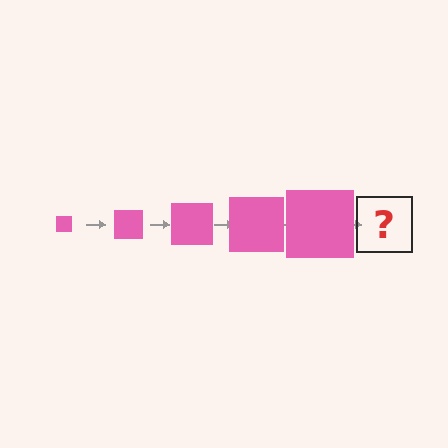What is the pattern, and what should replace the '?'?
The pattern is that the square gets progressively larger each step. The '?' should be a pink square, larger than the previous one.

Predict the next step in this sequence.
The next step is a pink square, larger than the previous one.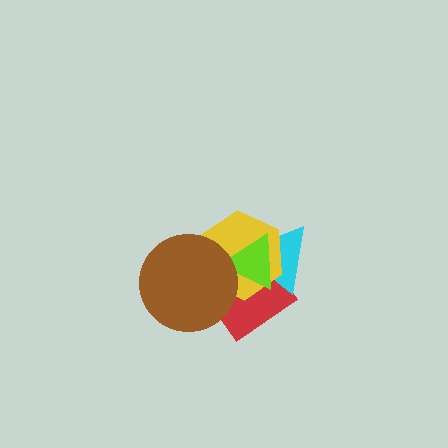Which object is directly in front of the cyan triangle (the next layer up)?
The yellow hexagon is directly in front of the cyan triangle.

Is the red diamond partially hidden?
Yes, it is partially covered by another shape.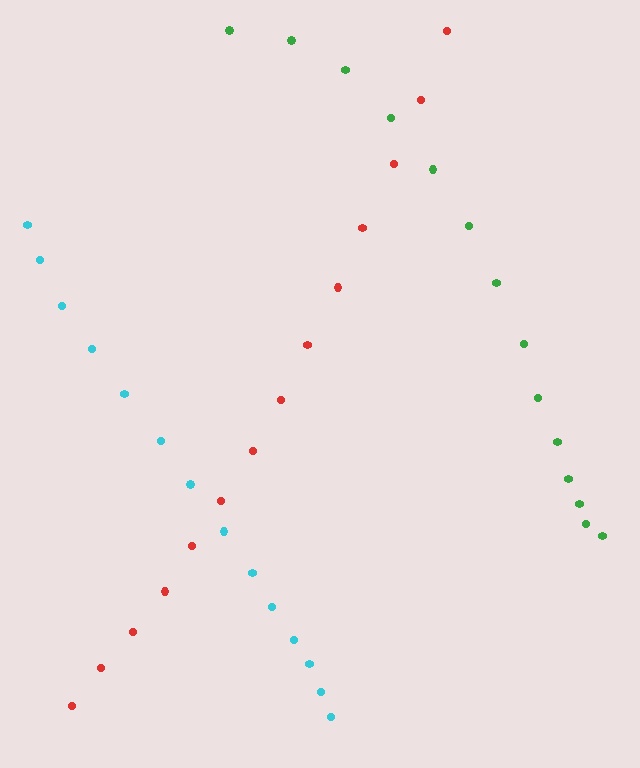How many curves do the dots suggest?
There are 3 distinct paths.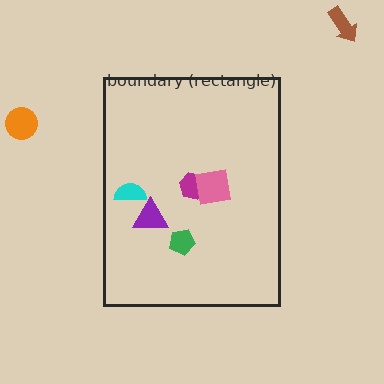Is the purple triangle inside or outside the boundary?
Inside.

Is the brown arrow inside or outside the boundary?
Outside.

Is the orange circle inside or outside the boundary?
Outside.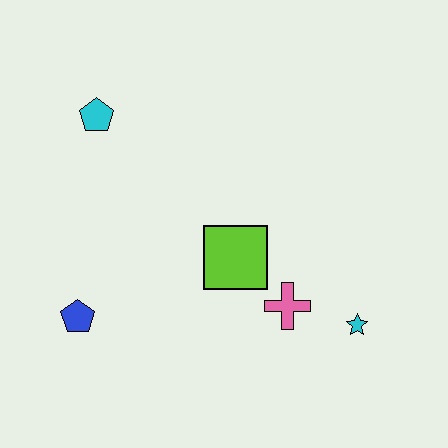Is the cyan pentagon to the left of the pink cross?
Yes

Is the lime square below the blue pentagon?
No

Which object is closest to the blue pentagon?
The lime square is closest to the blue pentagon.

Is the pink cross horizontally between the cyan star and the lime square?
Yes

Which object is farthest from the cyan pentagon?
The cyan star is farthest from the cyan pentagon.